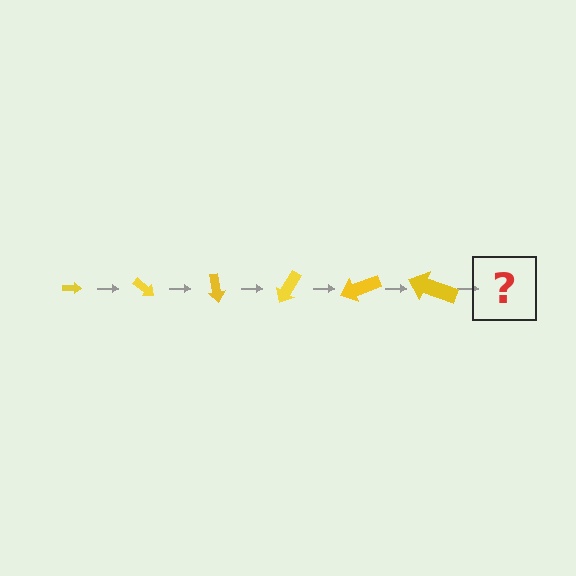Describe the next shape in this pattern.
It should be an arrow, larger than the previous one and rotated 240 degrees from the start.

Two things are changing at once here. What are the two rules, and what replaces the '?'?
The two rules are that the arrow grows larger each step and it rotates 40 degrees each step. The '?' should be an arrow, larger than the previous one and rotated 240 degrees from the start.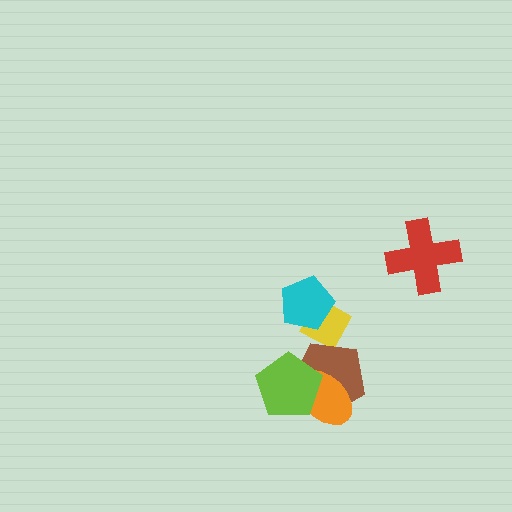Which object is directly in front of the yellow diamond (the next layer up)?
The brown pentagon is directly in front of the yellow diamond.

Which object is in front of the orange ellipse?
The lime pentagon is in front of the orange ellipse.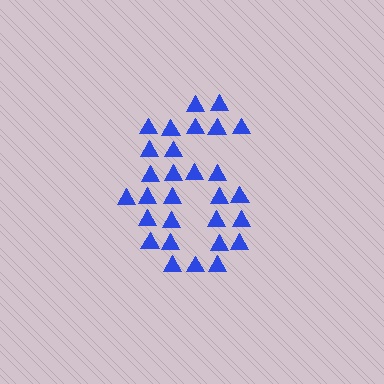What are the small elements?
The small elements are triangles.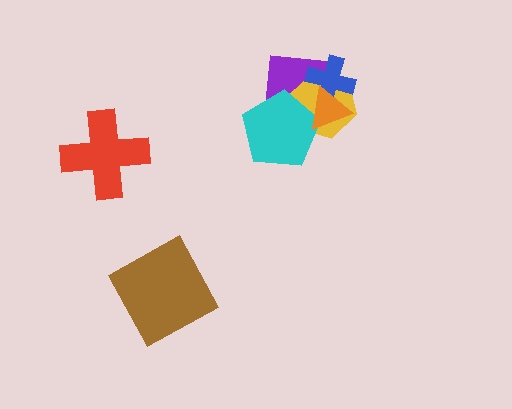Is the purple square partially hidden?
Yes, it is partially covered by another shape.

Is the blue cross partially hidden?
Yes, it is partially covered by another shape.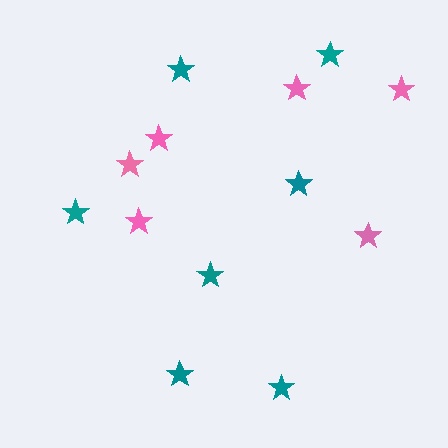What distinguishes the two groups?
There are 2 groups: one group of pink stars (6) and one group of teal stars (7).